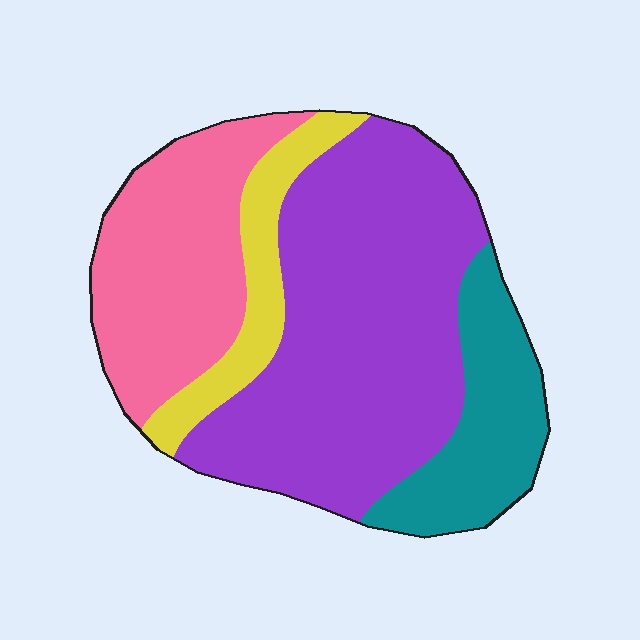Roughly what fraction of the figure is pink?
Pink covers about 25% of the figure.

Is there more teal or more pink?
Pink.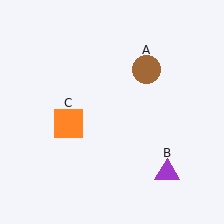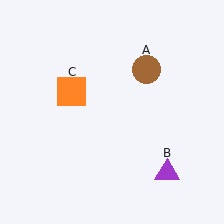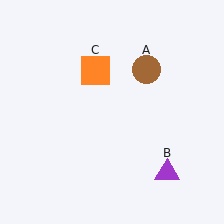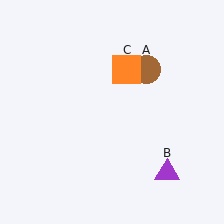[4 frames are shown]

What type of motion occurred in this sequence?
The orange square (object C) rotated clockwise around the center of the scene.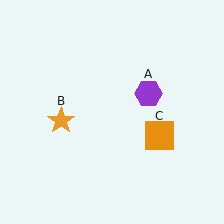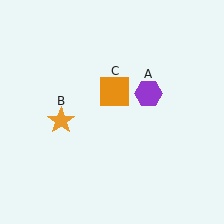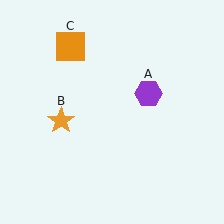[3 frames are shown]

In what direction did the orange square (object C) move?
The orange square (object C) moved up and to the left.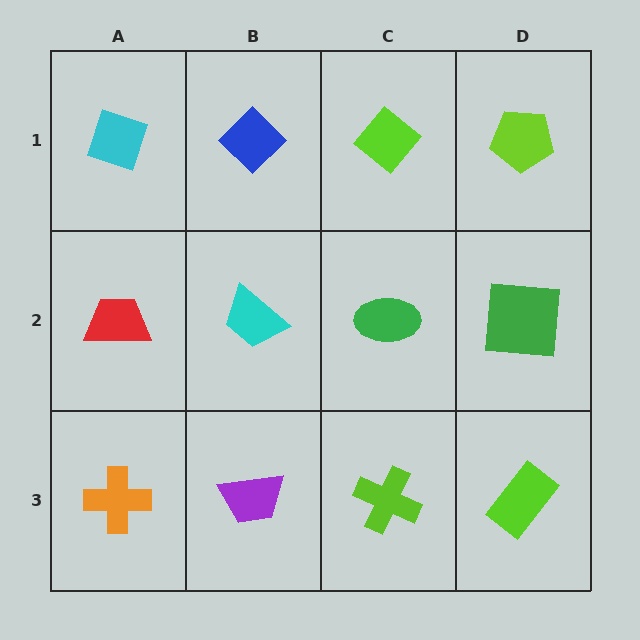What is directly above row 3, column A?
A red trapezoid.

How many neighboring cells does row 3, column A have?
2.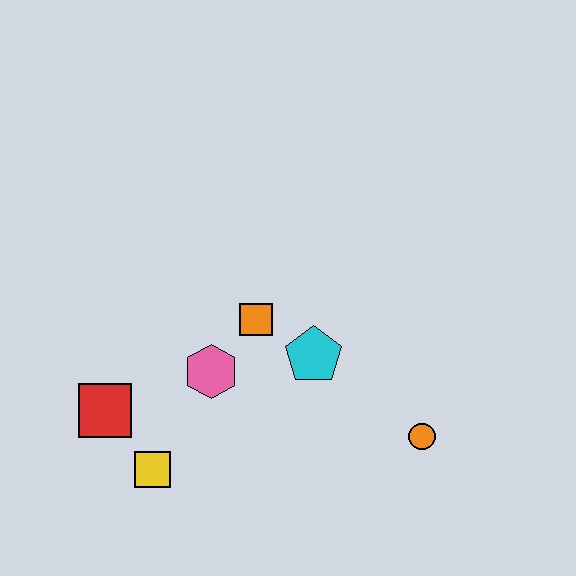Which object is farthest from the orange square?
The orange circle is farthest from the orange square.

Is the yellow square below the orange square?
Yes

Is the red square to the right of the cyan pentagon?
No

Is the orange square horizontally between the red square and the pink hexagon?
No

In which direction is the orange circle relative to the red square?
The orange circle is to the right of the red square.